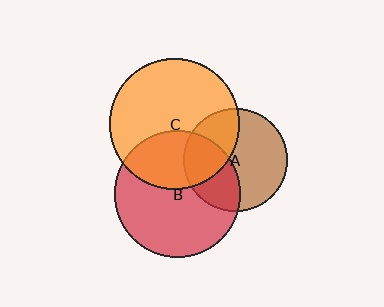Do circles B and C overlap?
Yes.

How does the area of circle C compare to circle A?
Approximately 1.6 times.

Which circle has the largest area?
Circle C (orange).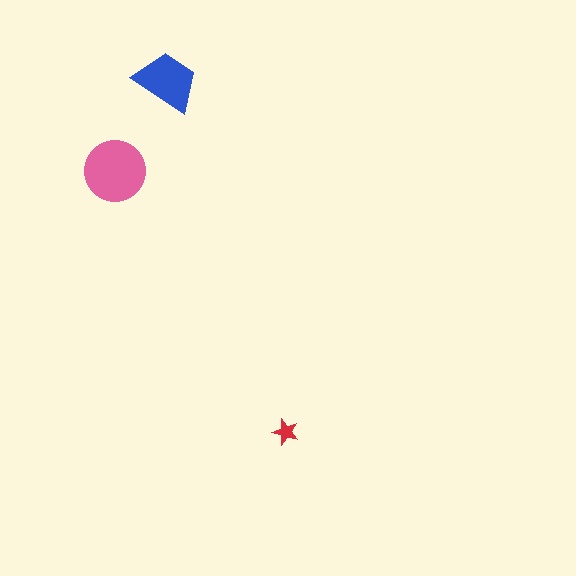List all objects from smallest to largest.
The red star, the blue trapezoid, the pink circle.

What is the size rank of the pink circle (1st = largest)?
1st.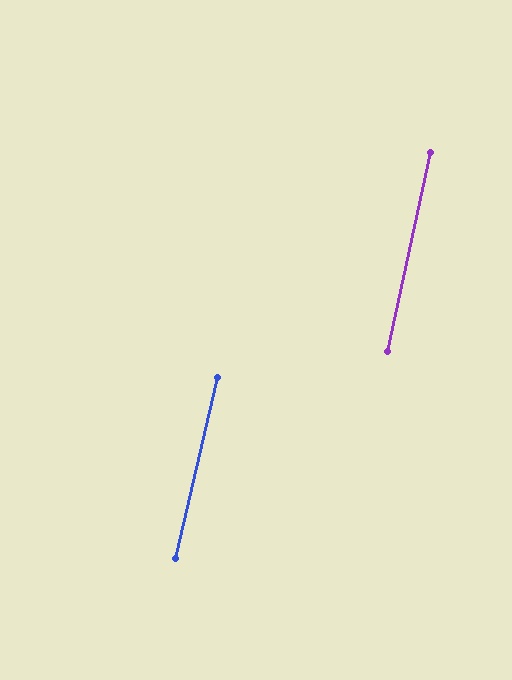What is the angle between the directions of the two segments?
Approximately 1 degree.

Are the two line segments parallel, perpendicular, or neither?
Parallel — their directions differ by only 0.8°.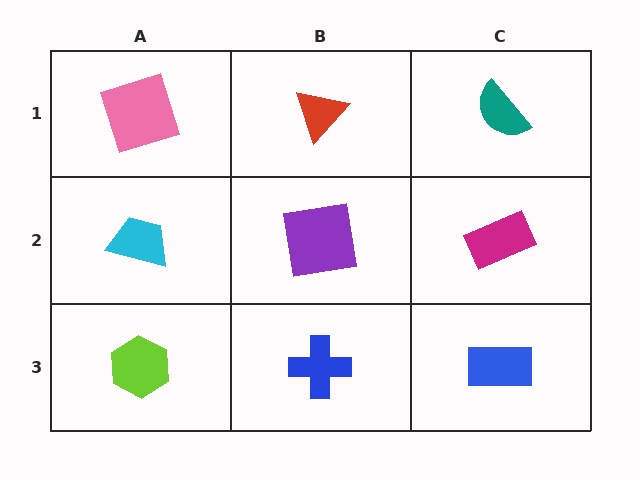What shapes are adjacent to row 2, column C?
A teal semicircle (row 1, column C), a blue rectangle (row 3, column C), a purple square (row 2, column B).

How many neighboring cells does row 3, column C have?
2.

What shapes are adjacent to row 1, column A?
A cyan trapezoid (row 2, column A), a red triangle (row 1, column B).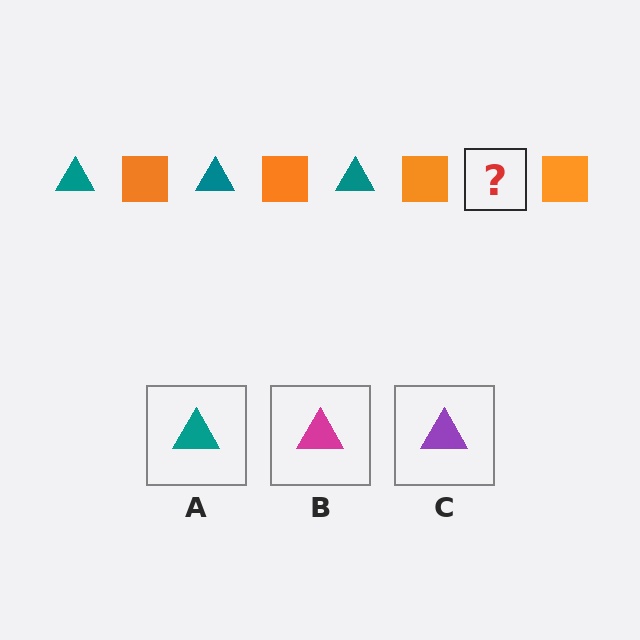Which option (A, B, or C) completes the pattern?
A.